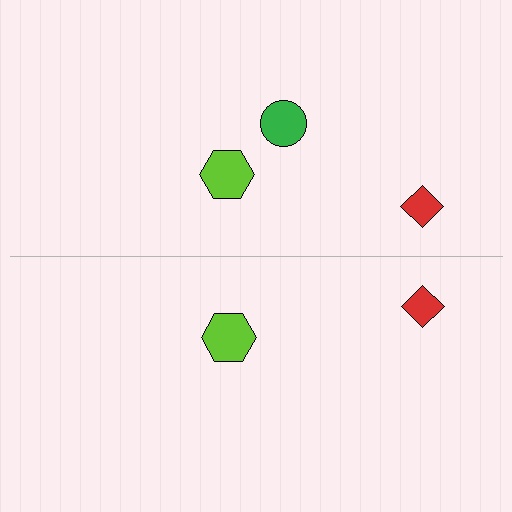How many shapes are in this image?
There are 5 shapes in this image.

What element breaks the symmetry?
A green circle is missing from the bottom side.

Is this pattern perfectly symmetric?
No, the pattern is not perfectly symmetric. A green circle is missing from the bottom side.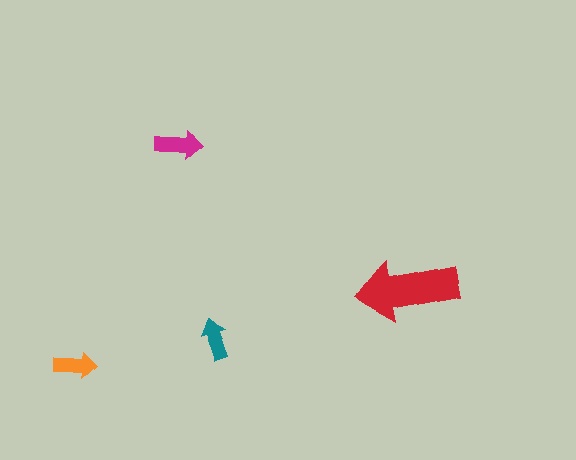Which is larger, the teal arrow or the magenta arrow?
The magenta one.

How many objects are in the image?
There are 4 objects in the image.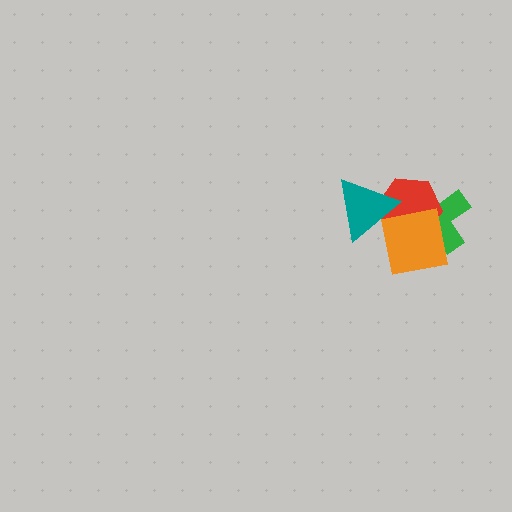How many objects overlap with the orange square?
3 objects overlap with the orange square.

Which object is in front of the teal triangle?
The orange square is in front of the teal triangle.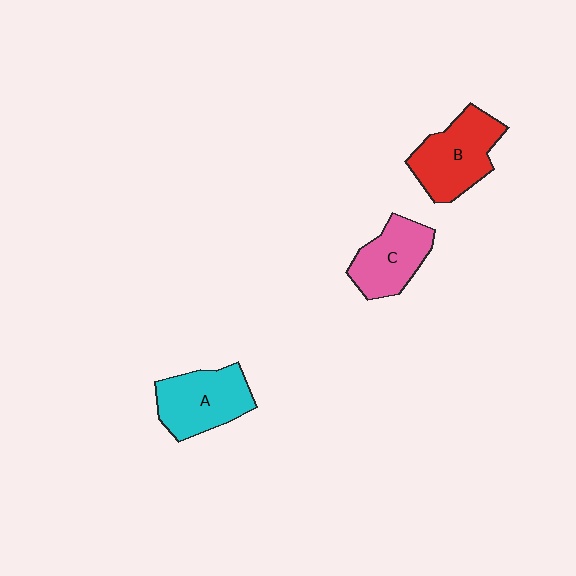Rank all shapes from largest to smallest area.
From largest to smallest: B (red), A (cyan), C (pink).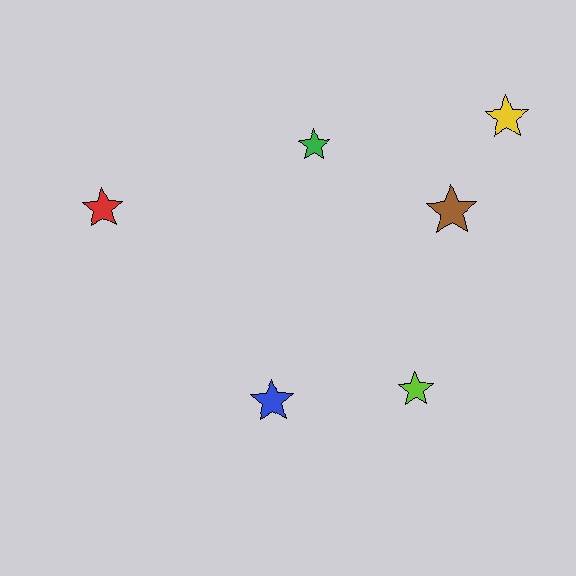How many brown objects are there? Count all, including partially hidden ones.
There is 1 brown object.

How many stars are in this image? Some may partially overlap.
There are 6 stars.